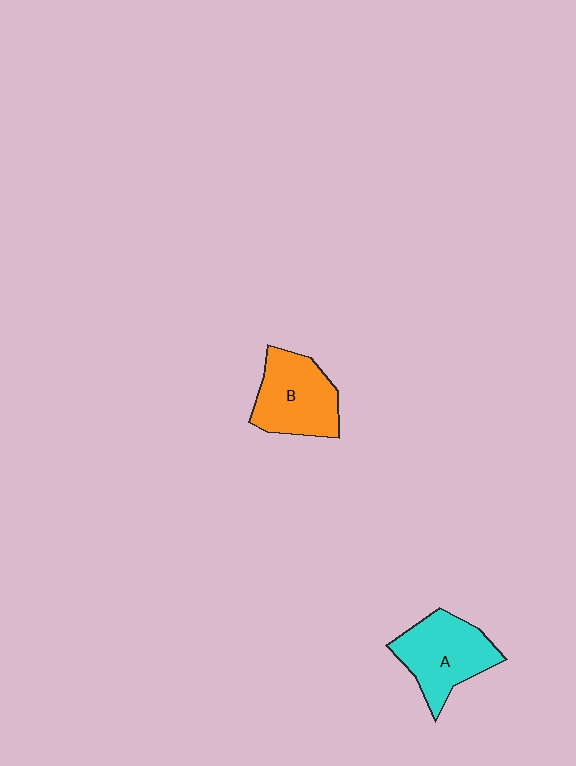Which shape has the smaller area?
Shape B (orange).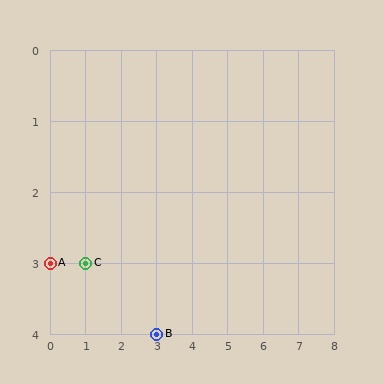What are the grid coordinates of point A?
Point A is at grid coordinates (0, 3).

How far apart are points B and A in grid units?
Points B and A are 3 columns and 1 row apart (about 3.2 grid units diagonally).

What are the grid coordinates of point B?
Point B is at grid coordinates (3, 4).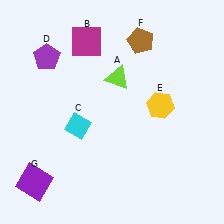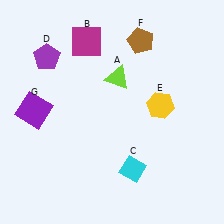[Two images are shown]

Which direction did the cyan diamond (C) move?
The cyan diamond (C) moved right.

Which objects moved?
The objects that moved are: the cyan diamond (C), the purple square (G).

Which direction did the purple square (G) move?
The purple square (G) moved up.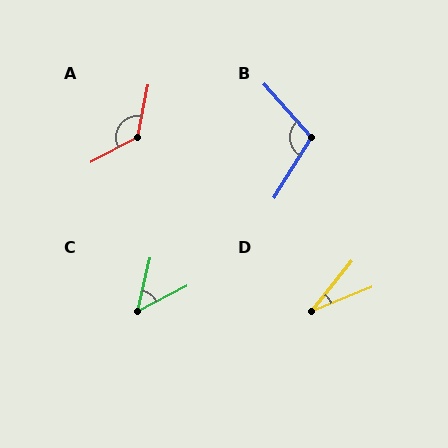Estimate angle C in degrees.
Approximately 49 degrees.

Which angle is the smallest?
D, at approximately 29 degrees.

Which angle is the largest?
A, at approximately 129 degrees.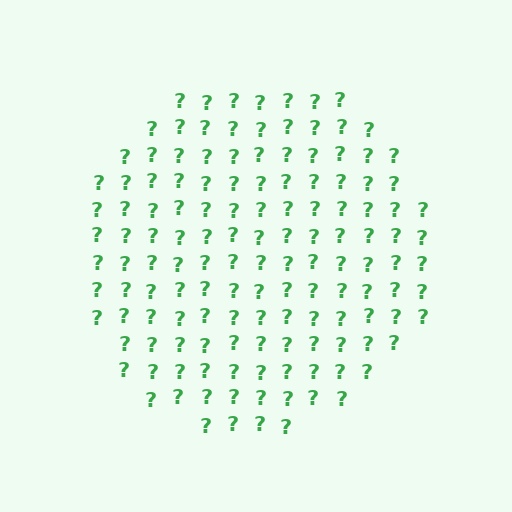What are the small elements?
The small elements are question marks.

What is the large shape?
The large shape is a circle.